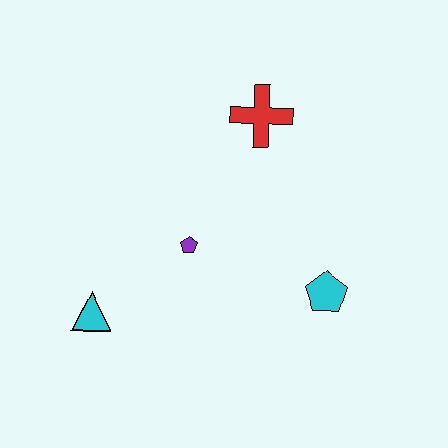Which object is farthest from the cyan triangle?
The red cross is farthest from the cyan triangle.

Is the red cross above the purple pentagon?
Yes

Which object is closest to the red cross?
The purple pentagon is closest to the red cross.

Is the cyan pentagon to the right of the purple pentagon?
Yes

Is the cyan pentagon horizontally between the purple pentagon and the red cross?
No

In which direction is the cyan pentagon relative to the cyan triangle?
The cyan pentagon is to the right of the cyan triangle.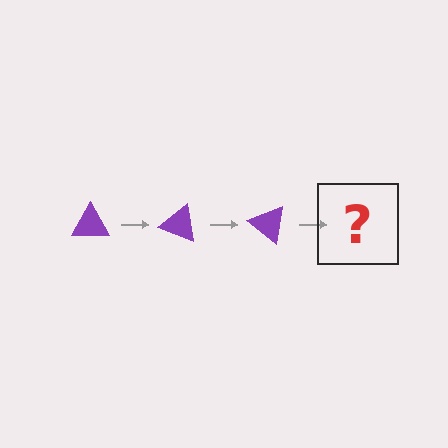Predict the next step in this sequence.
The next step is a purple triangle rotated 60 degrees.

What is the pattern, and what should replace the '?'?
The pattern is that the triangle rotates 20 degrees each step. The '?' should be a purple triangle rotated 60 degrees.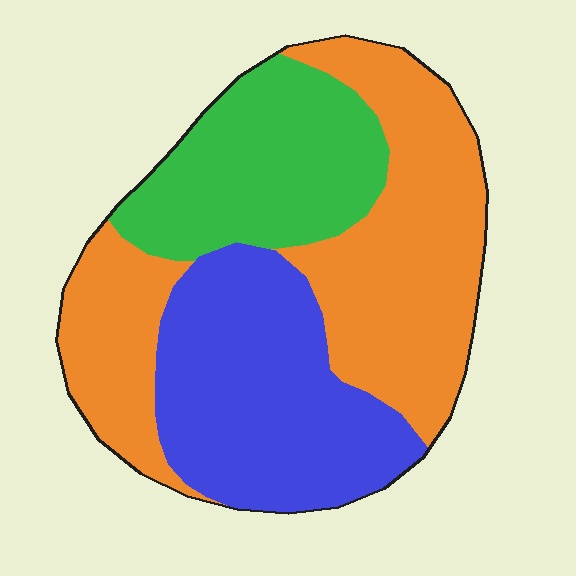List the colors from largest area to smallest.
From largest to smallest: orange, blue, green.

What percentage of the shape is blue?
Blue covers 31% of the shape.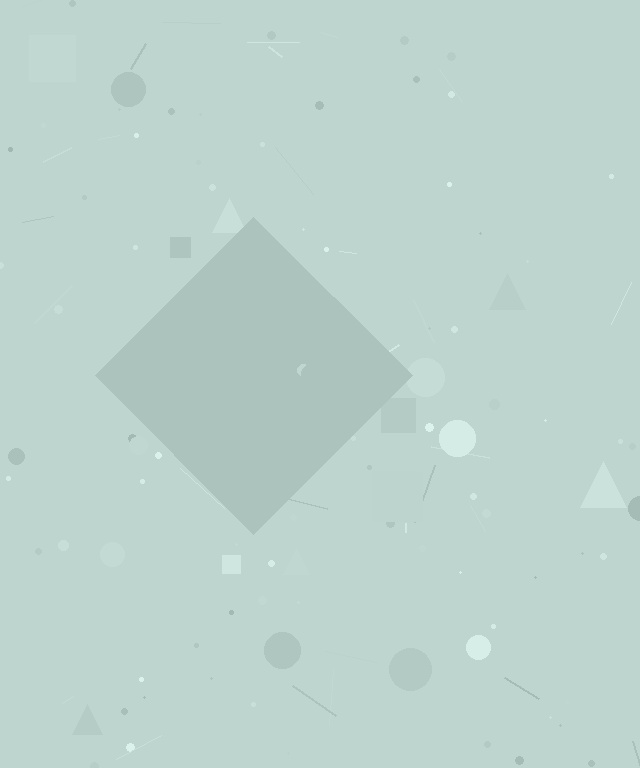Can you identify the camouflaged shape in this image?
The camouflaged shape is a diamond.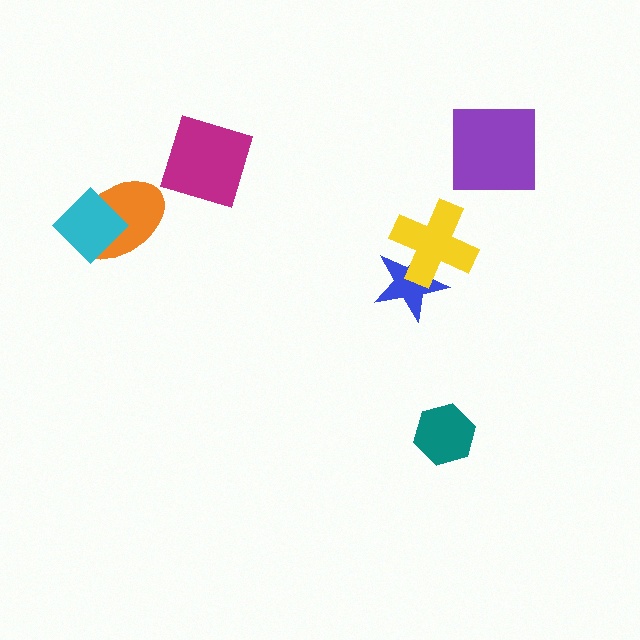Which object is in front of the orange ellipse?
The cyan diamond is in front of the orange ellipse.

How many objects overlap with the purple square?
0 objects overlap with the purple square.